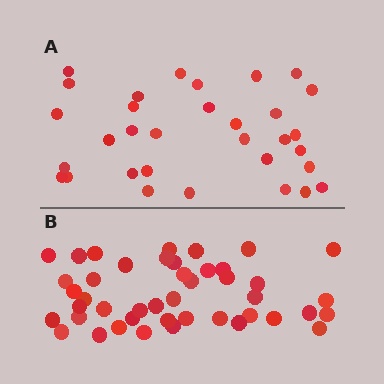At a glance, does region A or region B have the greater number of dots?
Region B (the bottom region) has more dots.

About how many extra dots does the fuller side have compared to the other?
Region B has roughly 12 or so more dots than region A.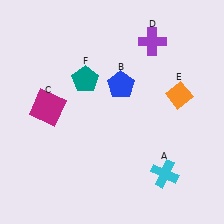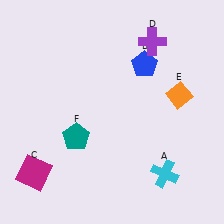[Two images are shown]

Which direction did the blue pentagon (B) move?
The blue pentagon (B) moved right.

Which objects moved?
The objects that moved are: the blue pentagon (B), the magenta square (C), the teal pentagon (F).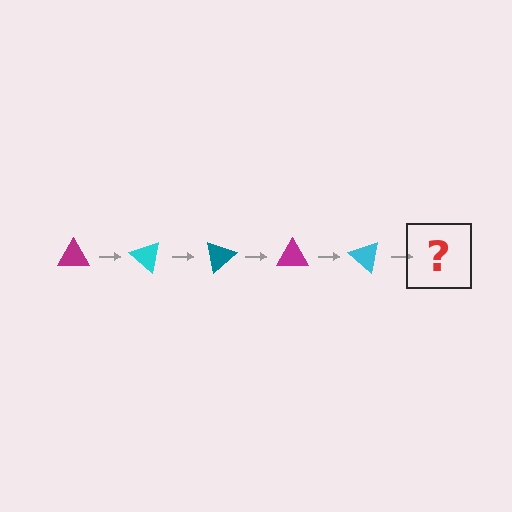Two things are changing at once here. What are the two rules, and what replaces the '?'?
The two rules are that it rotates 40 degrees each step and the color cycles through magenta, cyan, and teal. The '?' should be a teal triangle, rotated 200 degrees from the start.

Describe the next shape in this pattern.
It should be a teal triangle, rotated 200 degrees from the start.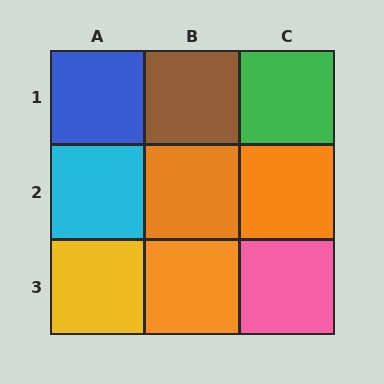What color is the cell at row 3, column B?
Orange.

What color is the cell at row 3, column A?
Yellow.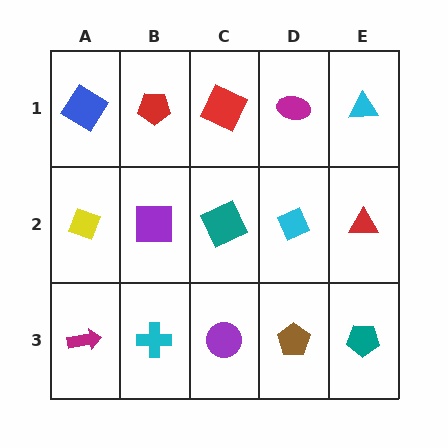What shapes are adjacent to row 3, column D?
A cyan diamond (row 2, column D), a purple circle (row 3, column C), a teal pentagon (row 3, column E).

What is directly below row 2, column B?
A cyan cross.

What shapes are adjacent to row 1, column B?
A purple square (row 2, column B), a blue diamond (row 1, column A), a red square (row 1, column C).